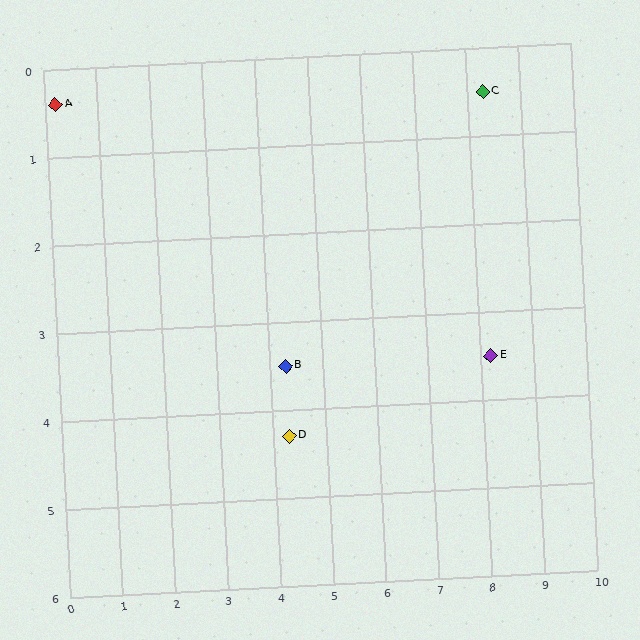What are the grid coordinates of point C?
Point C is at approximately (8.3, 0.5).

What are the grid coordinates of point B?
Point B is at approximately (4.3, 3.5).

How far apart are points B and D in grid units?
Points B and D are about 0.8 grid units apart.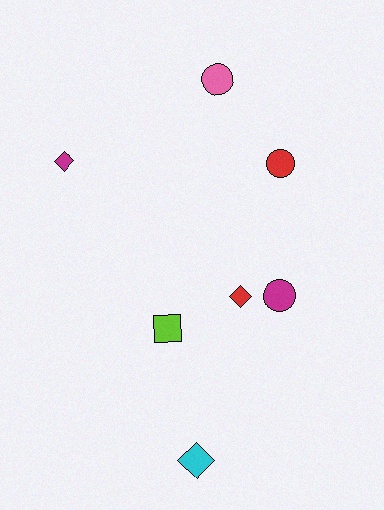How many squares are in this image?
There is 1 square.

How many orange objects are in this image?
There are no orange objects.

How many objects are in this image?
There are 7 objects.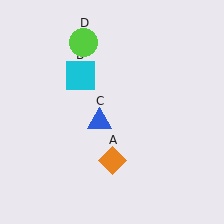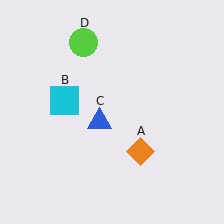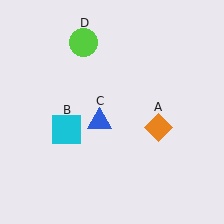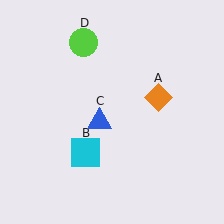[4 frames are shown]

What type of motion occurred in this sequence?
The orange diamond (object A), cyan square (object B) rotated counterclockwise around the center of the scene.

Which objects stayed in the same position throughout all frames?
Blue triangle (object C) and lime circle (object D) remained stationary.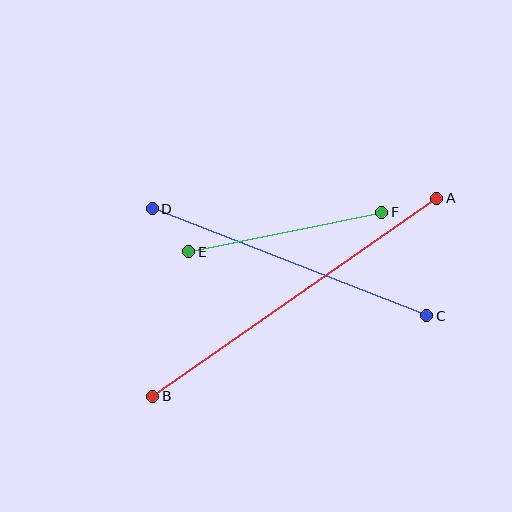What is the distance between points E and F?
The distance is approximately 197 pixels.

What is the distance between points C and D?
The distance is approximately 295 pixels.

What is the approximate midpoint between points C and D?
The midpoint is at approximately (290, 262) pixels.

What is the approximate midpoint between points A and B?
The midpoint is at approximately (295, 297) pixels.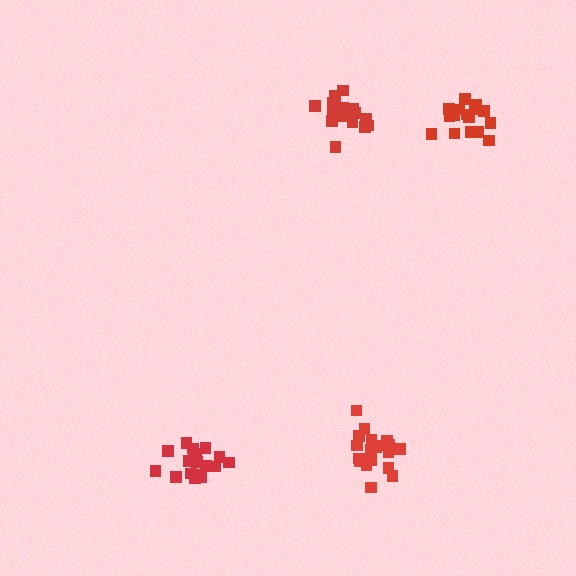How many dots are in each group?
Group 1: 21 dots, Group 2: 20 dots, Group 3: 19 dots, Group 4: 16 dots (76 total).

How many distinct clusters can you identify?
There are 4 distinct clusters.